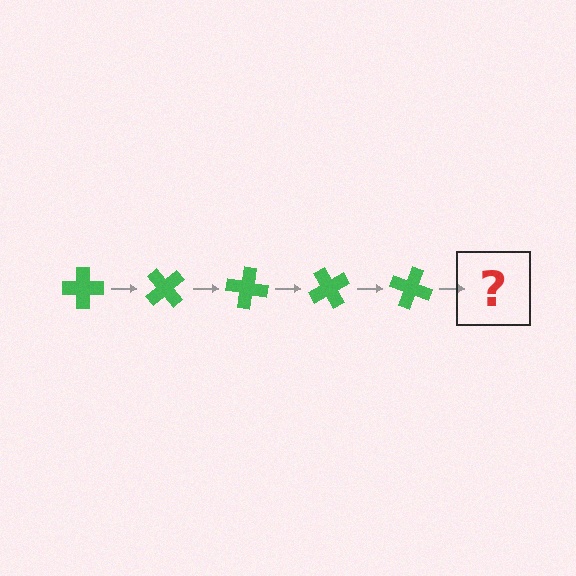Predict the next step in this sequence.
The next step is a green cross rotated 250 degrees.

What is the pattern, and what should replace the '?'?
The pattern is that the cross rotates 50 degrees each step. The '?' should be a green cross rotated 250 degrees.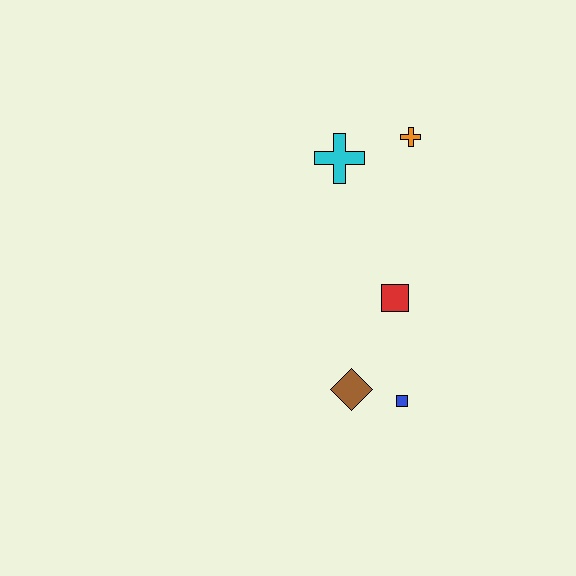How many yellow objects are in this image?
There are no yellow objects.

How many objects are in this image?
There are 5 objects.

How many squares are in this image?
There are 2 squares.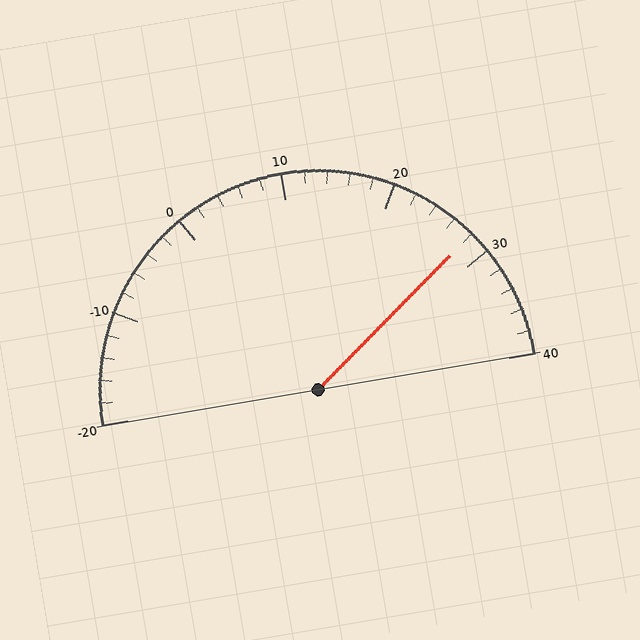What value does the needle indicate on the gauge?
The needle indicates approximately 28.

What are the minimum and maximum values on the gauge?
The gauge ranges from -20 to 40.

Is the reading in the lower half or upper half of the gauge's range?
The reading is in the upper half of the range (-20 to 40).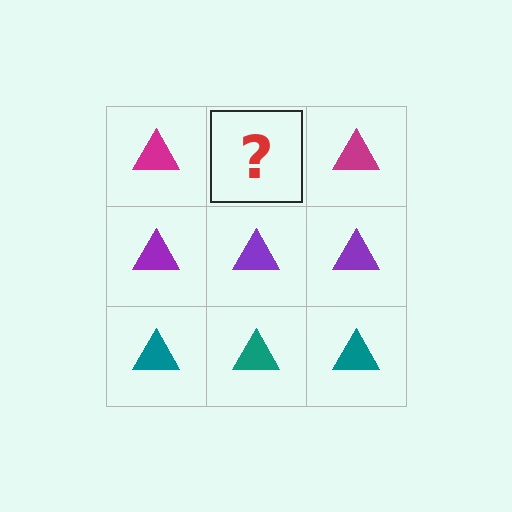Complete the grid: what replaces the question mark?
The question mark should be replaced with a magenta triangle.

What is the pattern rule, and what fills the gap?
The rule is that each row has a consistent color. The gap should be filled with a magenta triangle.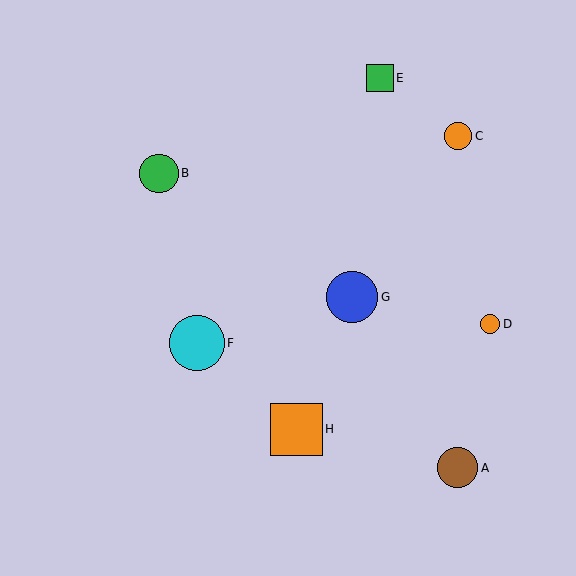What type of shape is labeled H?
Shape H is an orange square.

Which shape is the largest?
The cyan circle (labeled F) is the largest.